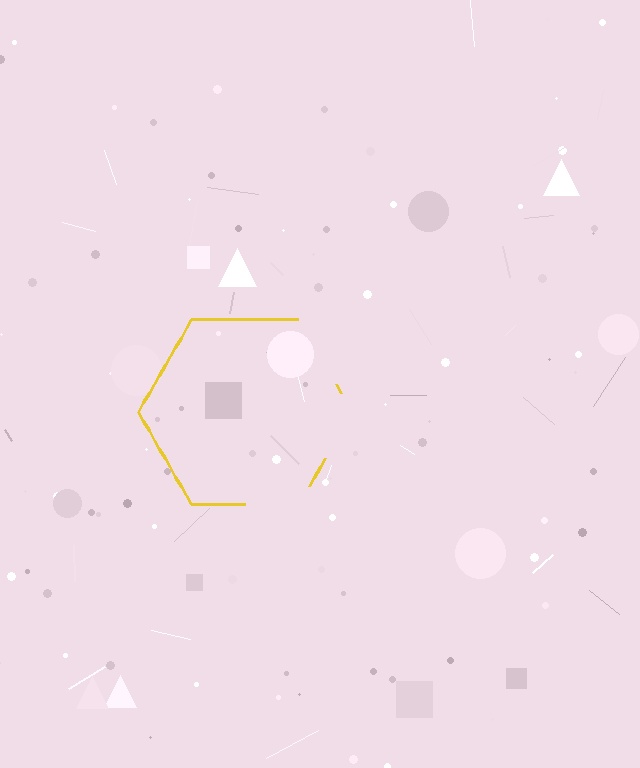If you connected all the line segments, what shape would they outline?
They would outline a hexagon.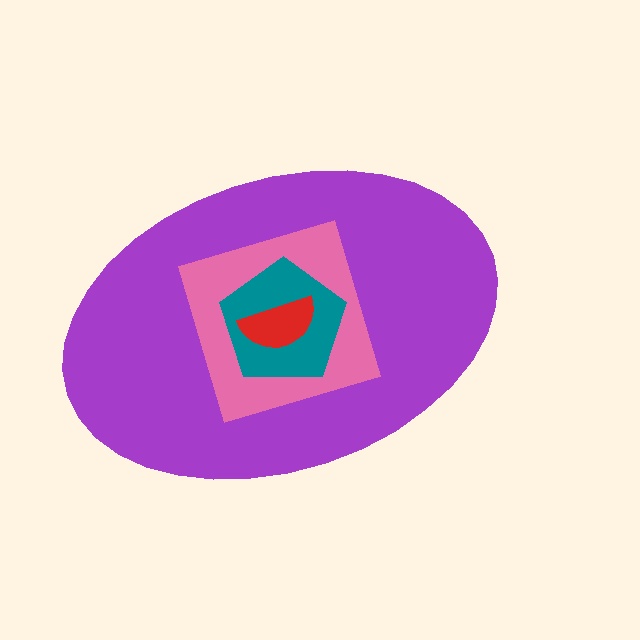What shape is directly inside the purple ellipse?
The pink diamond.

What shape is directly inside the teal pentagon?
The red semicircle.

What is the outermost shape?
The purple ellipse.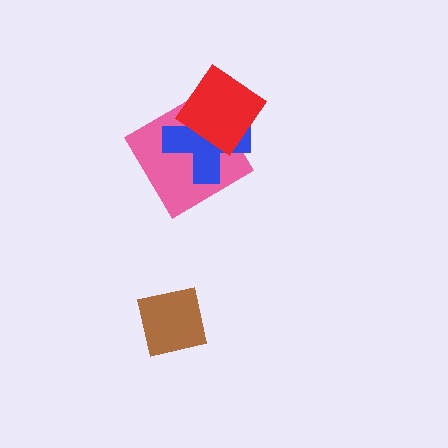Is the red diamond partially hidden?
No, no other shape covers it.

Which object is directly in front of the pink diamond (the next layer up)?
The blue cross is directly in front of the pink diamond.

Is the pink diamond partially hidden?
Yes, it is partially covered by another shape.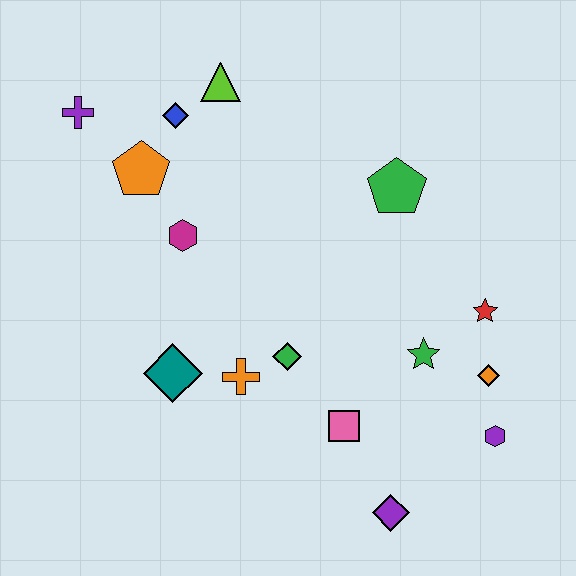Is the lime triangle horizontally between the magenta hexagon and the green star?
Yes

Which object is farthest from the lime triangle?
The purple diamond is farthest from the lime triangle.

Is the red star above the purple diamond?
Yes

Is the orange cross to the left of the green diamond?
Yes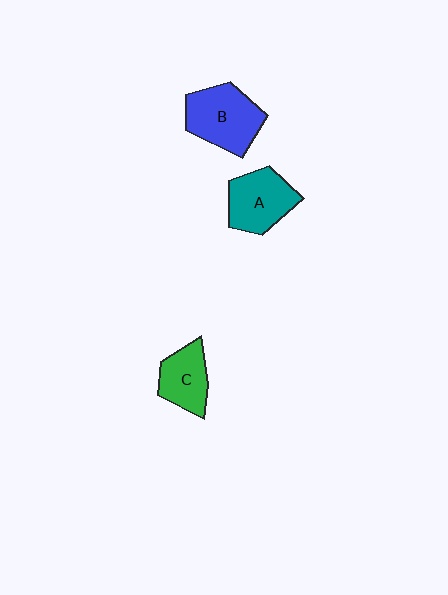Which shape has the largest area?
Shape B (blue).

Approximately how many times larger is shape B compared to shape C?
Approximately 1.4 times.